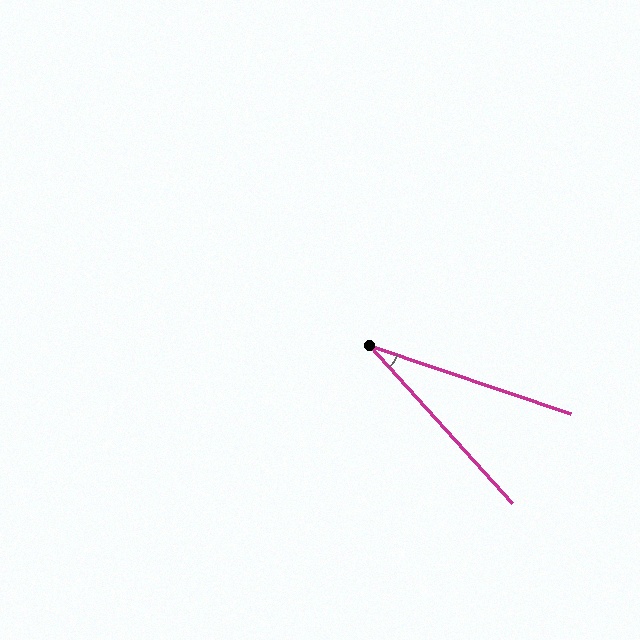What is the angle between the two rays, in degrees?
Approximately 29 degrees.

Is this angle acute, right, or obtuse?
It is acute.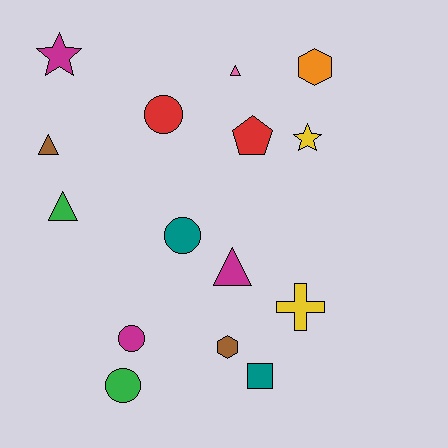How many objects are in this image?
There are 15 objects.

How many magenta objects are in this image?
There are 3 magenta objects.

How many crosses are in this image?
There is 1 cross.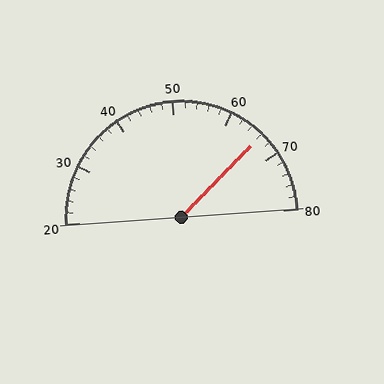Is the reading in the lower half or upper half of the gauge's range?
The reading is in the upper half of the range (20 to 80).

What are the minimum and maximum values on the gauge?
The gauge ranges from 20 to 80.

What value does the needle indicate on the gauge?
The needle indicates approximately 66.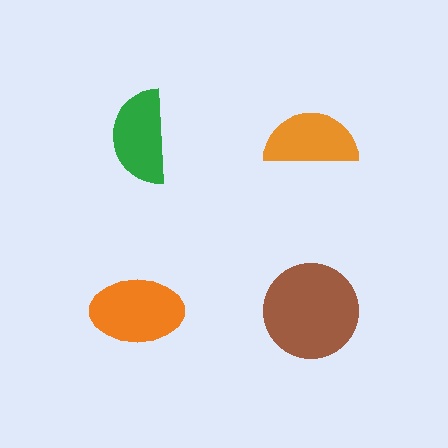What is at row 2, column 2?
A brown circle.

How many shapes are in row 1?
2 shapes.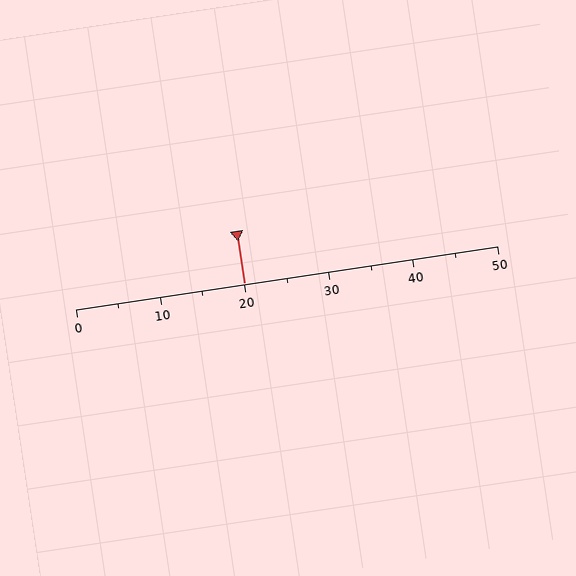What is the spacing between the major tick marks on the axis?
The major ticks are spaced 10 apart.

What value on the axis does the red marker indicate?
The marker indicates approximately 20.